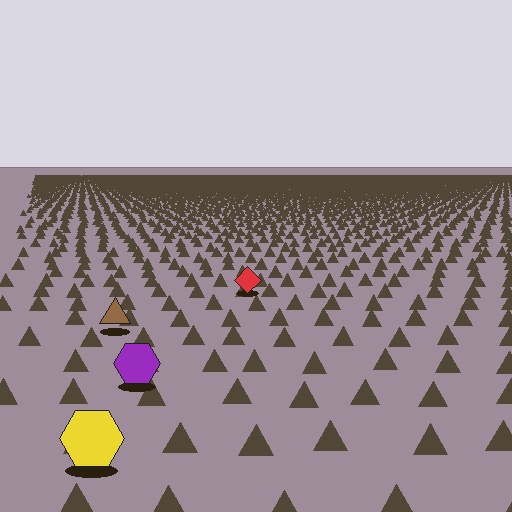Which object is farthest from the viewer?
The red diamond is farthest from the viewer. It appears smaller and the ground texture around it is denser.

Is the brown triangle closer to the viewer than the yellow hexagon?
No. The yellow hexagon is closer — you can tell from the texture gradient: the ground texture is coarser near it.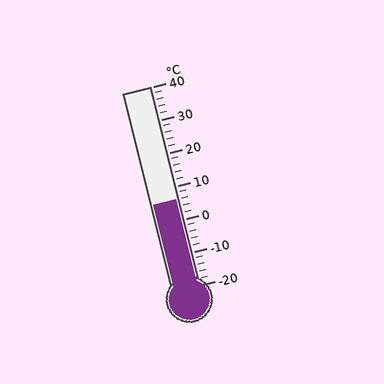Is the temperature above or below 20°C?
The temperature is below 20°C.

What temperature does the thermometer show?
The thermometer shows approximately 6°C.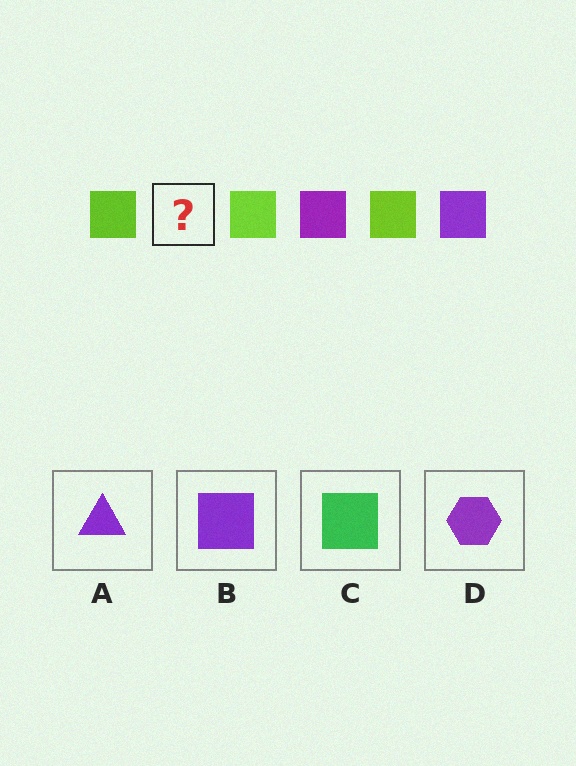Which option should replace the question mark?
Option B.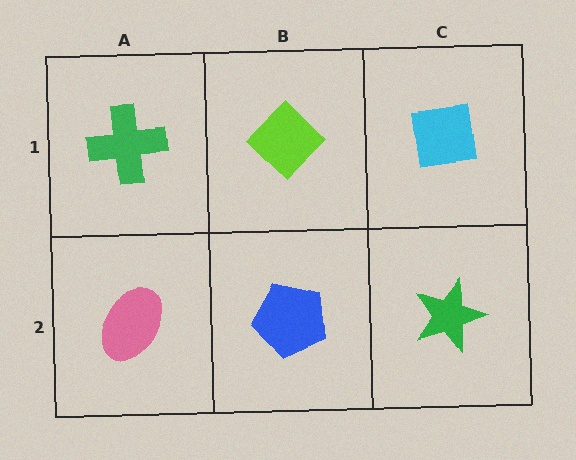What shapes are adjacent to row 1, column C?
A green star (row 2, column C), a lime diamond (row 1, column B).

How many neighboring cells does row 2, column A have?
2.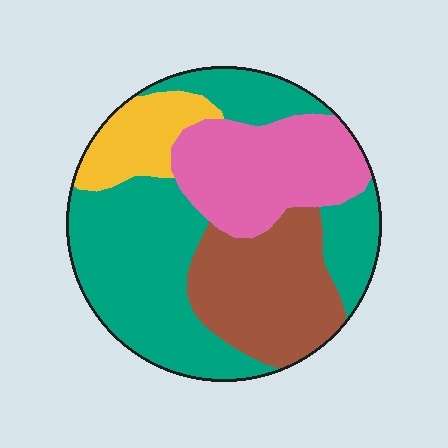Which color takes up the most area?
Teal, at roughly 45%.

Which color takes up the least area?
Yellow, at roughly 10%.